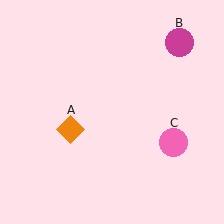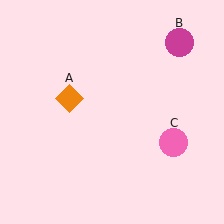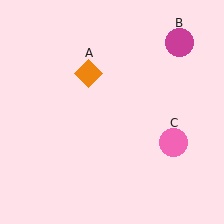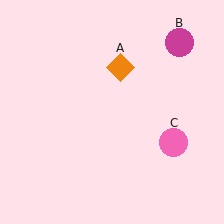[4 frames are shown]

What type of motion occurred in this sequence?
The orange diamond (object A) rotated clockwise around the center of the scene.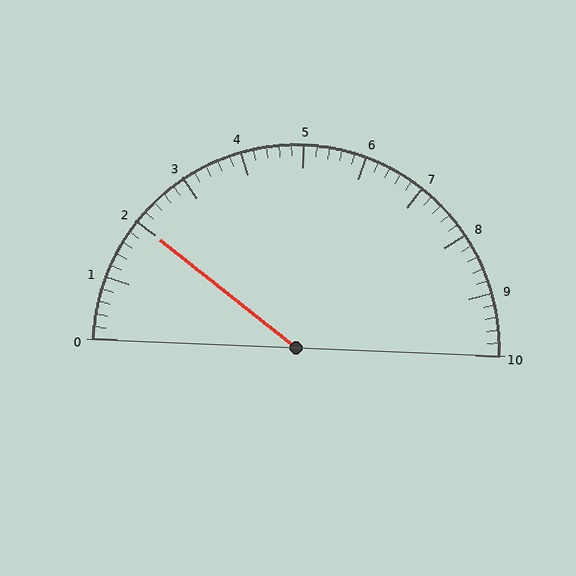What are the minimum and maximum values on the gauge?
The gauge ranges from 0 to 10.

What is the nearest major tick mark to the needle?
The nearest major tick mark is 2.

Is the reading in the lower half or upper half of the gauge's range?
The reading is in the lower half of the range (0 to 10).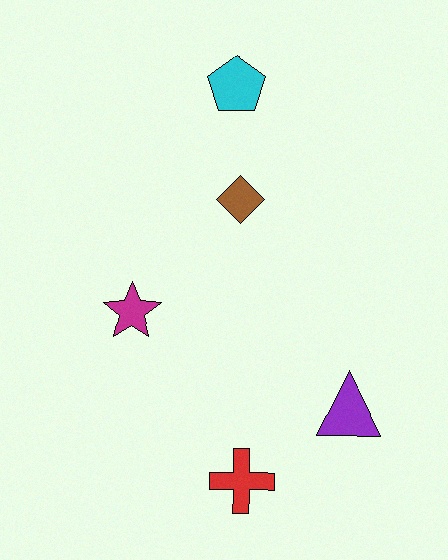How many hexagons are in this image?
There are no hexagons.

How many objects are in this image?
There are 5 objects.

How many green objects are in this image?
There are no green objects.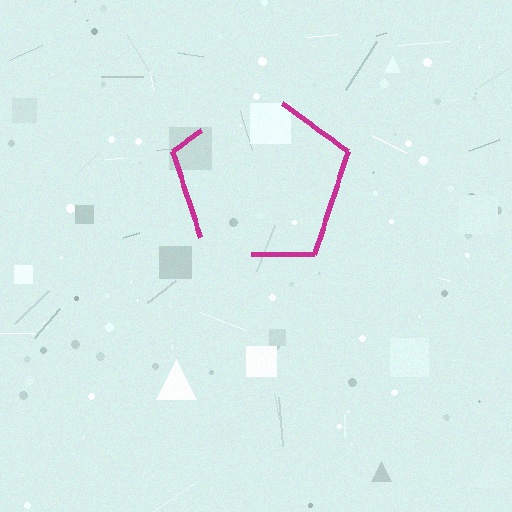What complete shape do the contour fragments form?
The contour fragments form a pentagon.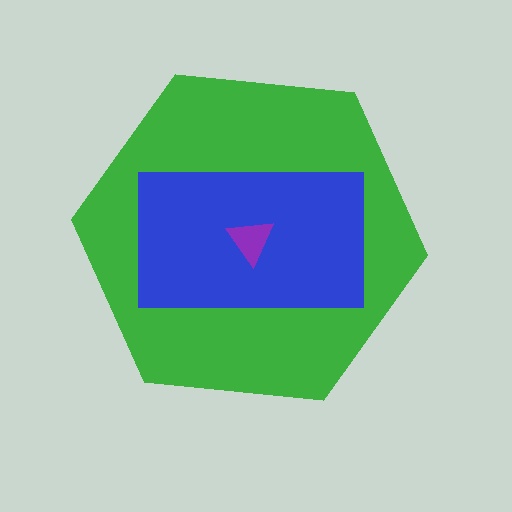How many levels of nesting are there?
3.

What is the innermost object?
The purple triangle.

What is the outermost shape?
The green hexagon.